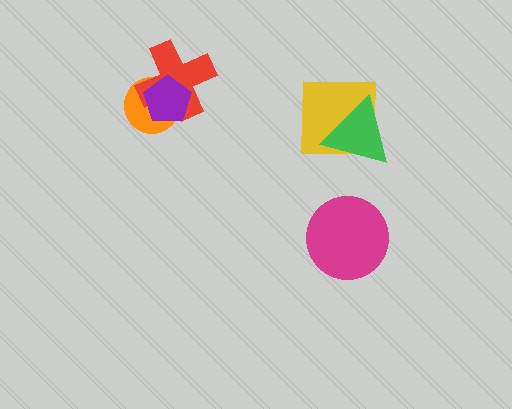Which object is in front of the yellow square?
The green triangle is in front of the yellow square.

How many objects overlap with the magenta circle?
0 objects overlap with the magenta circle.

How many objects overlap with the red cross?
2 objects overlap with the red cross.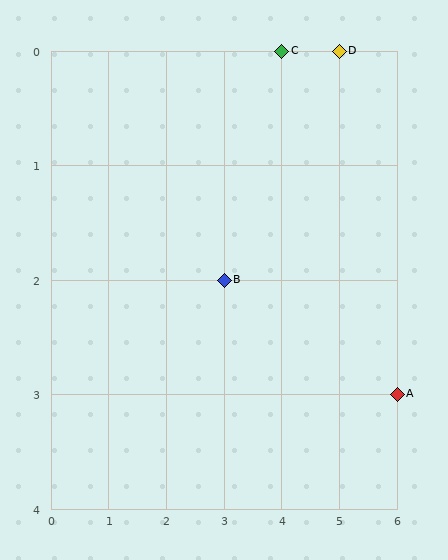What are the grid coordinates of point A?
Point A is at grid coordinates (6, 3).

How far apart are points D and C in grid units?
Points D and C are 1 column apart.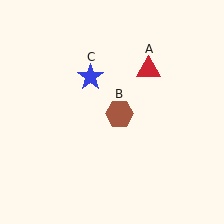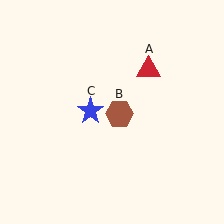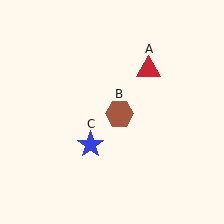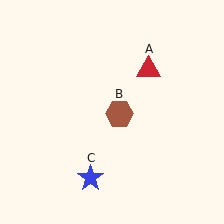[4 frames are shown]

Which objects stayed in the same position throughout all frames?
Red triangle (object A) and brown hexagon (object B) remained stationary.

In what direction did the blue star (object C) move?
The blue star (object C) moved down.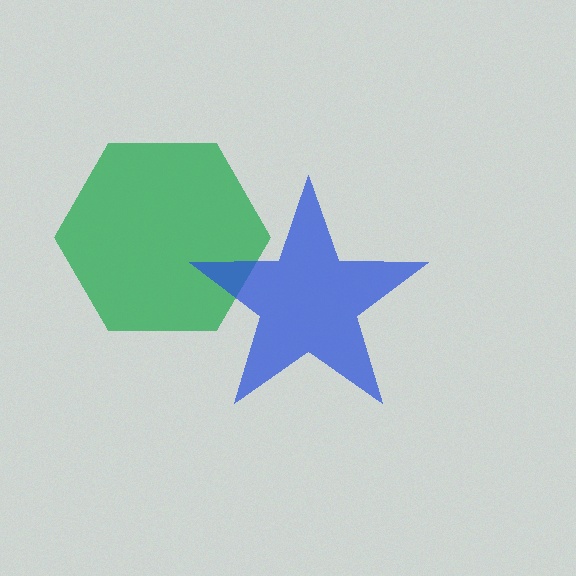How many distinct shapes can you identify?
There are 2 distinct shapes: a green hexagon, a blue star.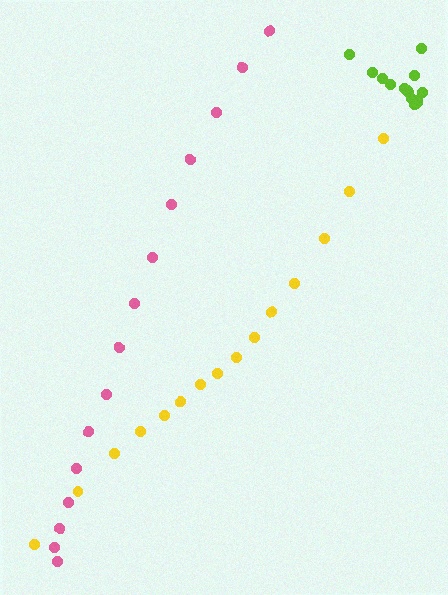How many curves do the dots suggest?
There are 3 distinct paths.